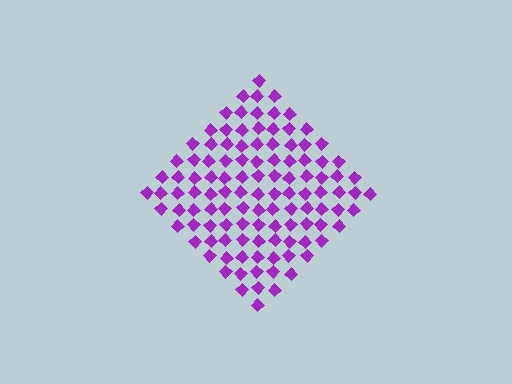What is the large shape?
The large shape is a diamond.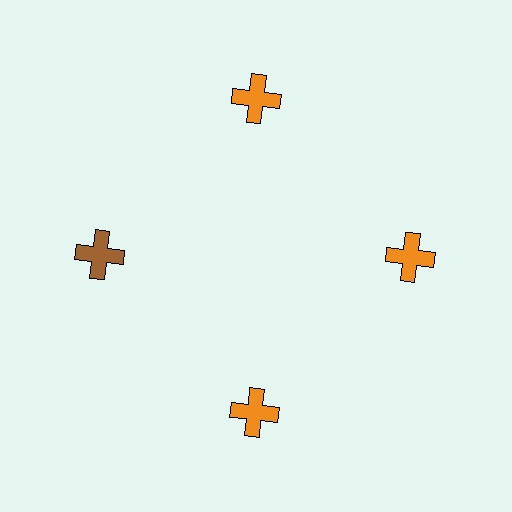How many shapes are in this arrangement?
There are 4 shapes arranged in a ring pattern.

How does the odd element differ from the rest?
It has a different color: brown instead of orange.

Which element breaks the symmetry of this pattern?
The brown cross at roughly the 9 o'clock position breaks the symmetry. All other shapes are orange crosses.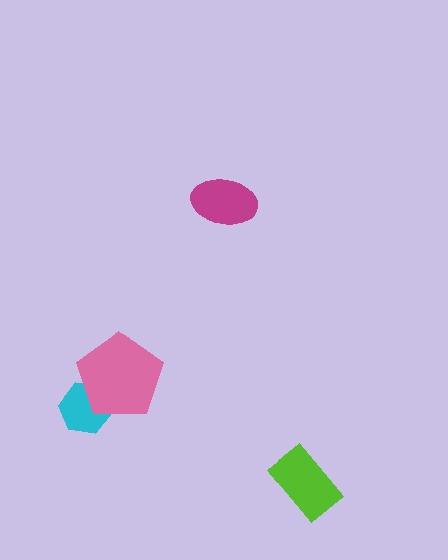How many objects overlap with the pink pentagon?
1 object overlaps with the pink pentagon.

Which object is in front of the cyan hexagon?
The pink pentagon is in front of the cyan hexagon.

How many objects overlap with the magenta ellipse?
0 objects overlap with the magenta ellipse.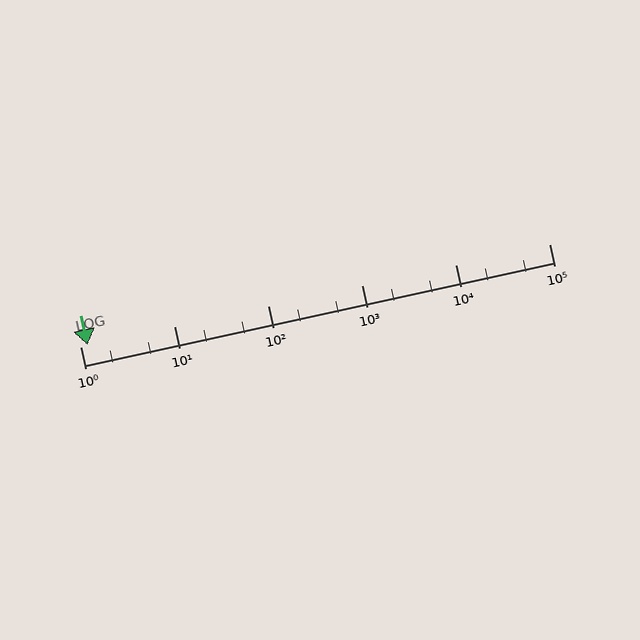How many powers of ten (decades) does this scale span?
The scale spans 5 decades, from 1 to 100000.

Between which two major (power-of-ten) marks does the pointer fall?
The pointer is between 1 and 10.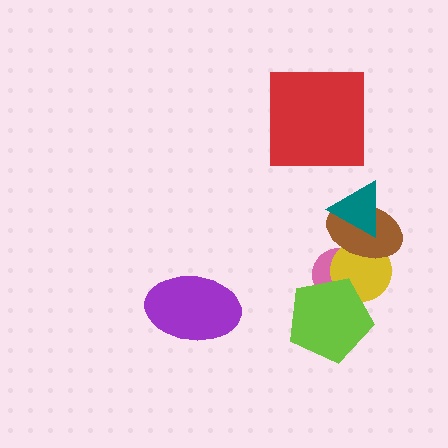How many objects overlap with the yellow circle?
3 objects overlap with the yellow circle.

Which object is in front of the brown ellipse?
The teal triangle is in front of the brown ellipse.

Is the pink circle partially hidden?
Yes, it is partially covered by another shape.